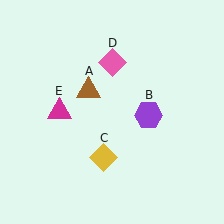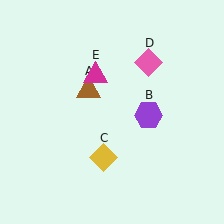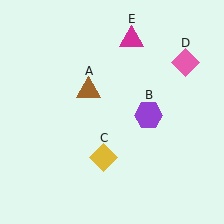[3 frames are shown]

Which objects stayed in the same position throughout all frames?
Brown triangle (object A) and purple hexagon (object B) and yellow diamond (object C) remained stationary.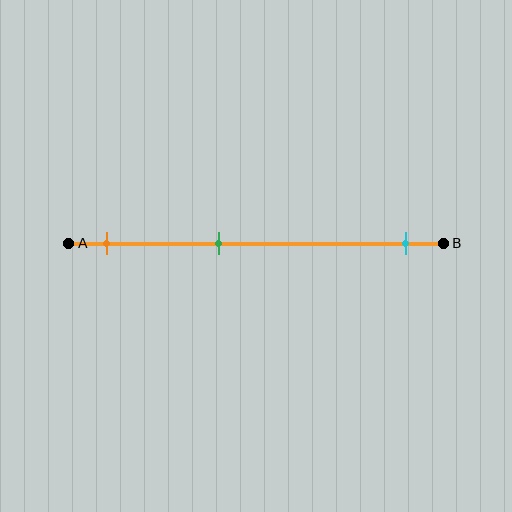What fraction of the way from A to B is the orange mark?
The orange mark is approximately 10% (0.1) of the way from A to B.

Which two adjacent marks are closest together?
The orange and green marks are the closest adjacent pair.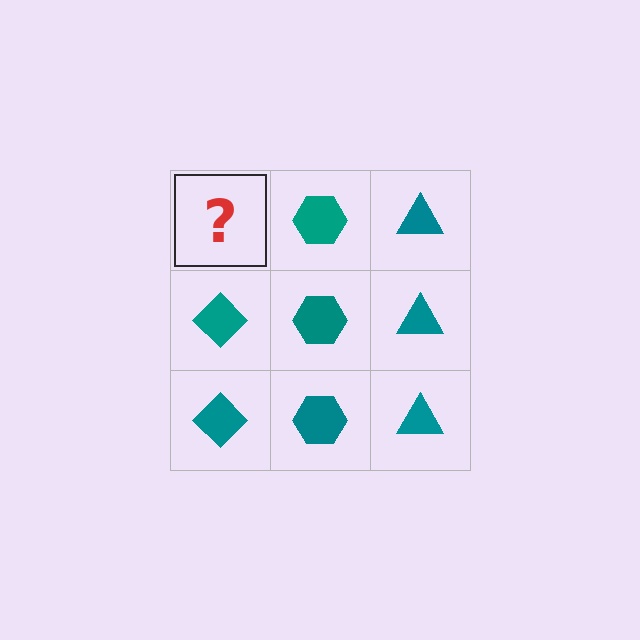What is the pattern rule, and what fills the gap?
The rule is that each column has a consistent shape. The gap should be filled with a teal diamond.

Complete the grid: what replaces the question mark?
The question mark should be replaced with a teal diamond.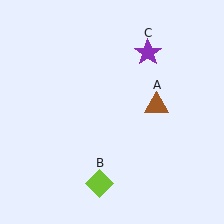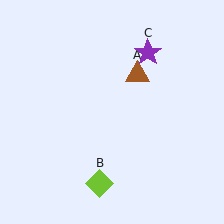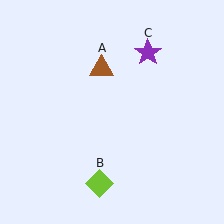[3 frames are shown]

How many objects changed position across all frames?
1 object changed position: brown triangle (object A).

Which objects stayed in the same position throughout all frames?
Lime diamond (object B) and purple star (object C) remained stationary.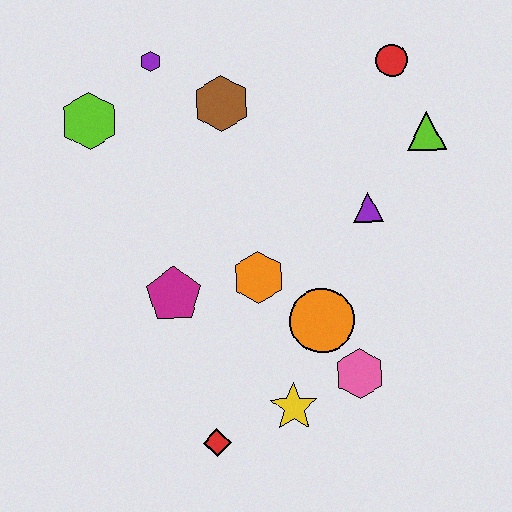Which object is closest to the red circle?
The lime triangle is closest to the red circle.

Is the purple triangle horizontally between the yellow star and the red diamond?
No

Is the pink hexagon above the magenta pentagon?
No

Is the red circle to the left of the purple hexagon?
No